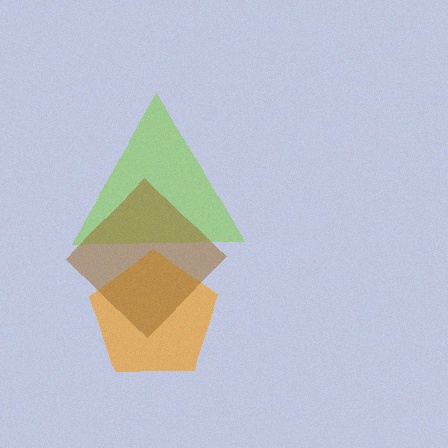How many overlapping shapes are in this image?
There are 3 overlapping shapes in the image.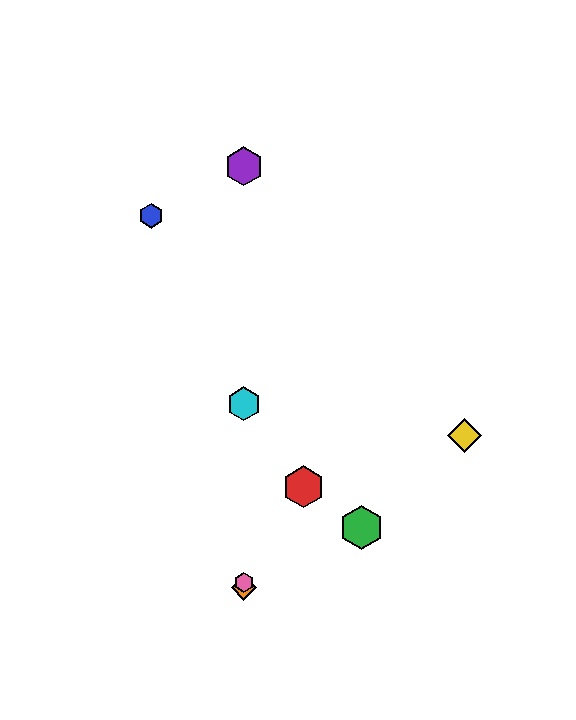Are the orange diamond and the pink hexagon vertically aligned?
Yes, both are at x≈244.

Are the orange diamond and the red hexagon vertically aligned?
No, the orange diamond is at x≈244 and the red hexagon is at x≈303.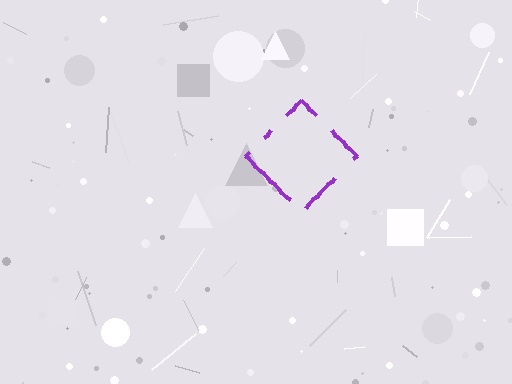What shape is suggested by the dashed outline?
The dashed outline suggests a diamond.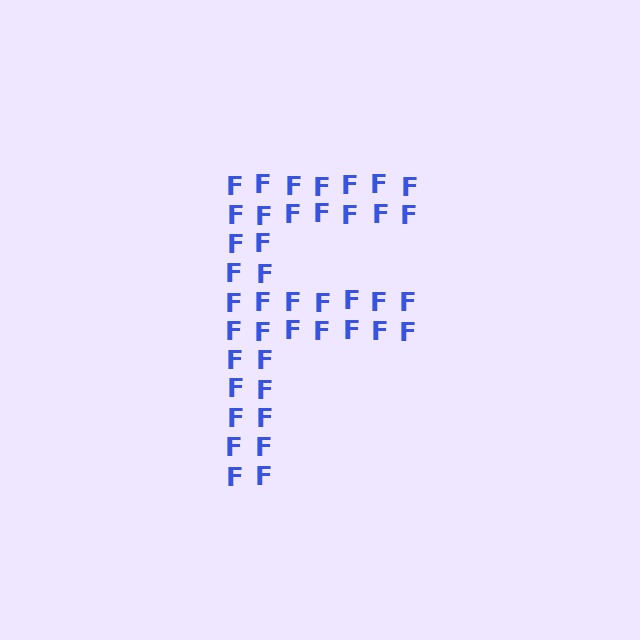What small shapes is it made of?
It is made of small letter F's.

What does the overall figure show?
The overall figure shows the letter F.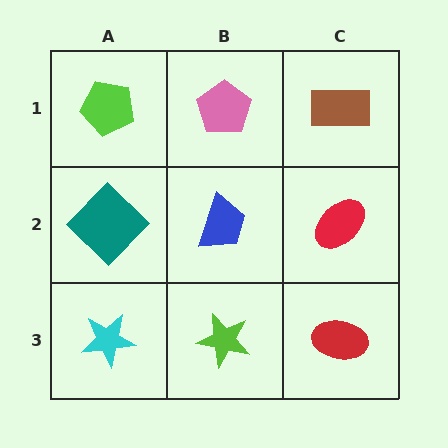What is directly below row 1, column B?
A blue trapezoid.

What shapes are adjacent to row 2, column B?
A pink pentagon (row 1, column B), a lime star (row 3, column B), a teal diamond (row 2, column A), a red ellipse (row 2, column C).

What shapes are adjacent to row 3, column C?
A red ellipse (row 2, column C), a lime star (row 3, column B).